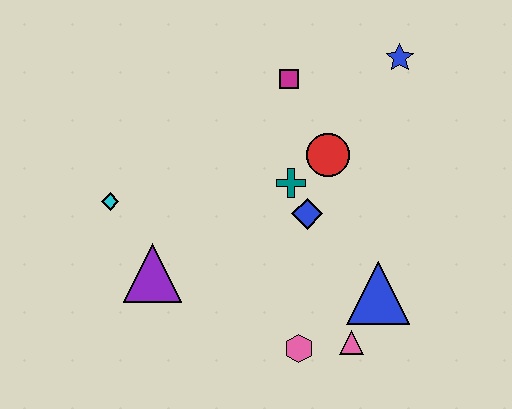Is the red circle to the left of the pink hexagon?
No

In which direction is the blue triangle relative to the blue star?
The blue triangle is below the blue star.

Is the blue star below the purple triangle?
No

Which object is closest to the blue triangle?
The pink triangle is closest to the blue triangle.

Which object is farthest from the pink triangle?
The blue star is farthest from the pink triangle.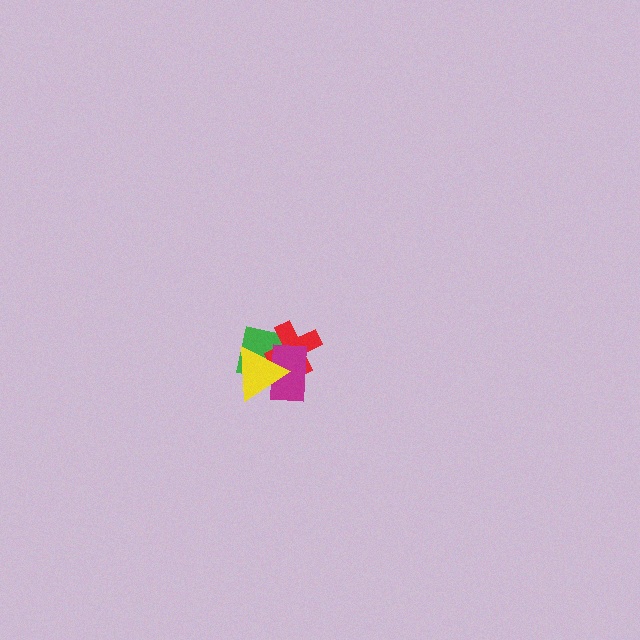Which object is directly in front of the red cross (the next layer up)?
The magenta rectangle is directly in front of the red cross.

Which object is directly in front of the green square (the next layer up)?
The red cross is directly in front of the green square.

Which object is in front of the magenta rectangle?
The yellow triangle is in front of the magenta rectangle.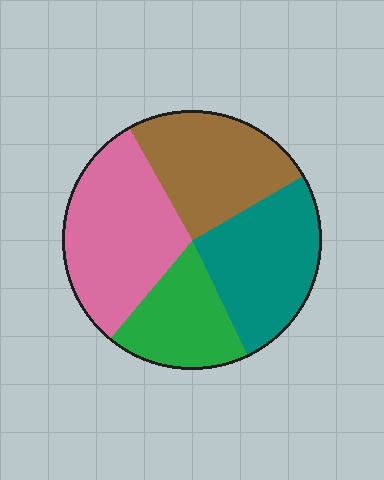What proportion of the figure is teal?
Teal covers 26% of the figure.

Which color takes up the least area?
Green, at roughly 20%.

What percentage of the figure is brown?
Brown takes up between a sixth and a third of the figure.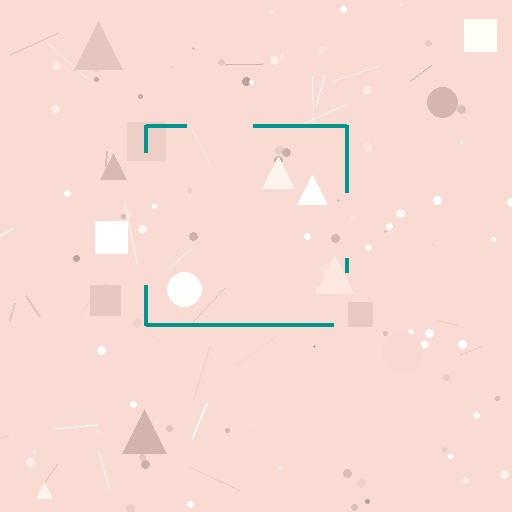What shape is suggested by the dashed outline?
The dashed outline suggests a square.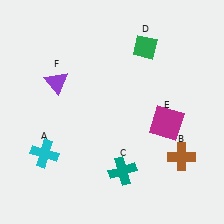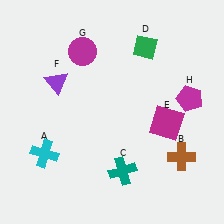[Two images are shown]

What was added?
A magenta circle (G), a magenta pentagon (H) were added in Image 2.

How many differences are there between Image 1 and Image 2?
There are 2 differences between the two images.